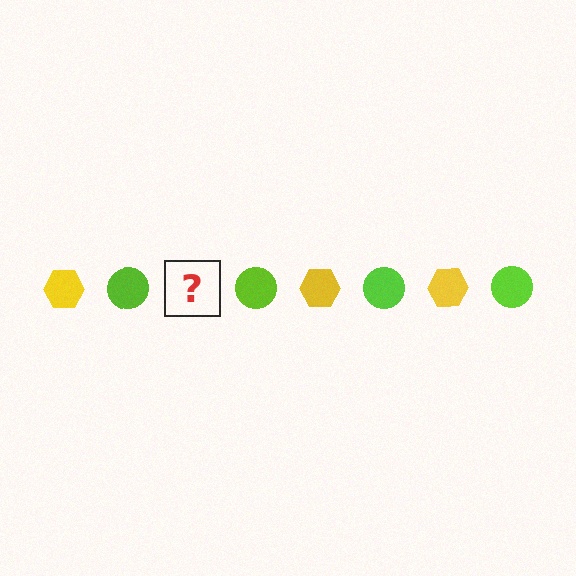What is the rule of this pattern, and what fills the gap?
The rule is that the pattern alternates between yellow hexagon and lime circle. The gap should be filled with a yellow hexagon.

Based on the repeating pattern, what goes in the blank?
The blank should be a yellow hexagon.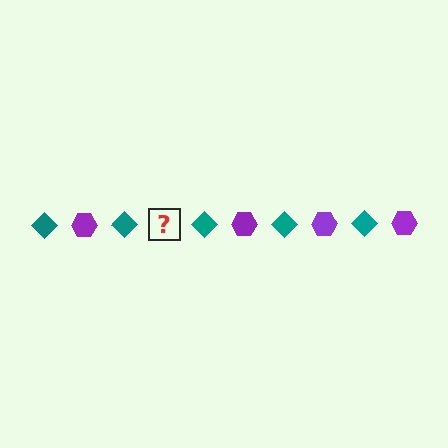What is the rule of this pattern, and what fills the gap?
The rule is that the pattern alternates between teal diamond and purple hexagon. The gap should be filled with a purple hexagon.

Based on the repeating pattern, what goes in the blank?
The blank should be a purple hexagon.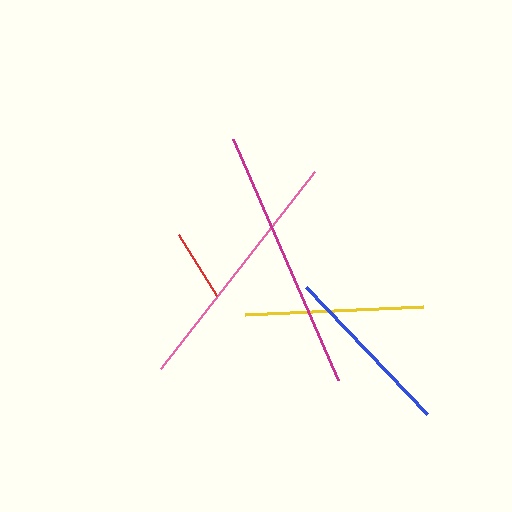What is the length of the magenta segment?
The magenta segment is approximately 263 pixels long.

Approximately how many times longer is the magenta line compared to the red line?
The magenta line is approximately 3.7 times the length of the red line.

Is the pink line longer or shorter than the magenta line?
The magenta line is longer than the pink line.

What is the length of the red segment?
The red segment is approximately 72 pixels long.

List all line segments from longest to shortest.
From longest to shortest: magenta, pink, yellow, blue, red.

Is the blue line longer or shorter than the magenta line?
The magenta line is longer than the blue line.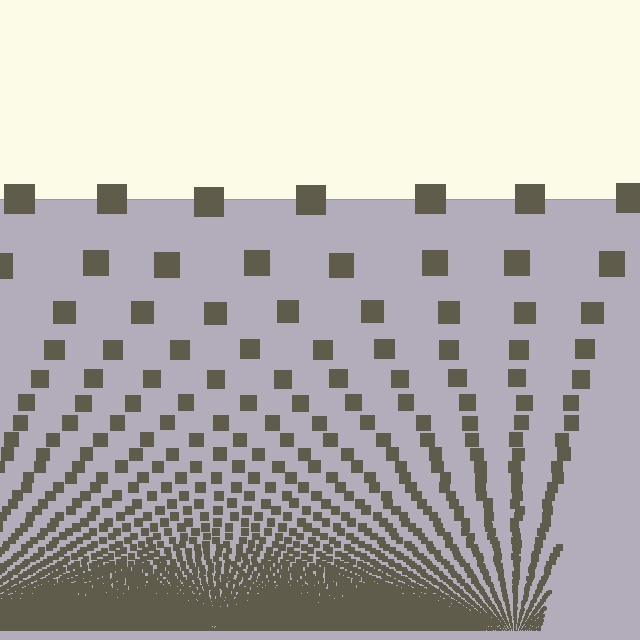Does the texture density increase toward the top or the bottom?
Density increases toward the bottom.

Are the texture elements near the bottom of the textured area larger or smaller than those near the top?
Smaller. The gradient is inverted — elements near the bottom are smaller and denser.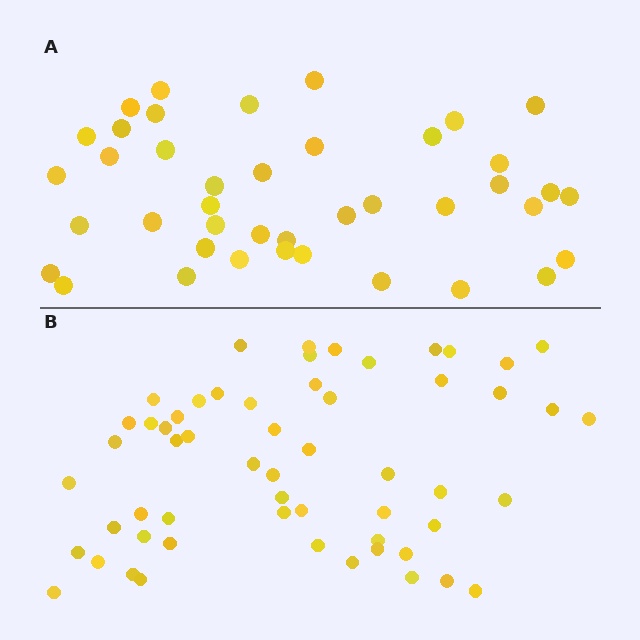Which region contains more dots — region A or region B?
Region B (the bottom region) has more dots.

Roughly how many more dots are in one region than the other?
Region B has approximately 15 more dots than region A.